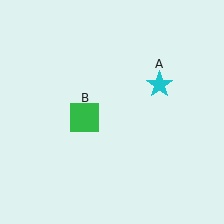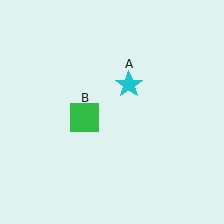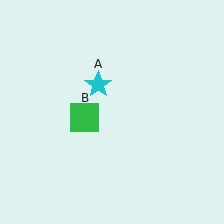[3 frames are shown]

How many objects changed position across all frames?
1 object changed position: cyan star (object A).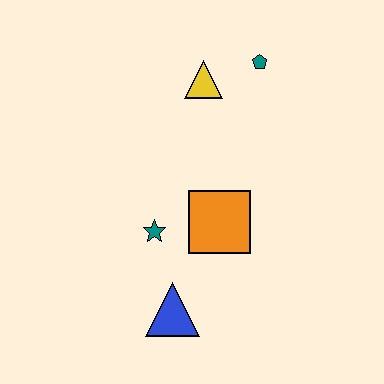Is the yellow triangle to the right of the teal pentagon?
No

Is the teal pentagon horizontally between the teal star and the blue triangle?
No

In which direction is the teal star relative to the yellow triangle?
The teal star is below the yellow triangle.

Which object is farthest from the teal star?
The teal pentagon is farthest from the teal star.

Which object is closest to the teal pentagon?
The yellow triangle is closest to the teal pentagon.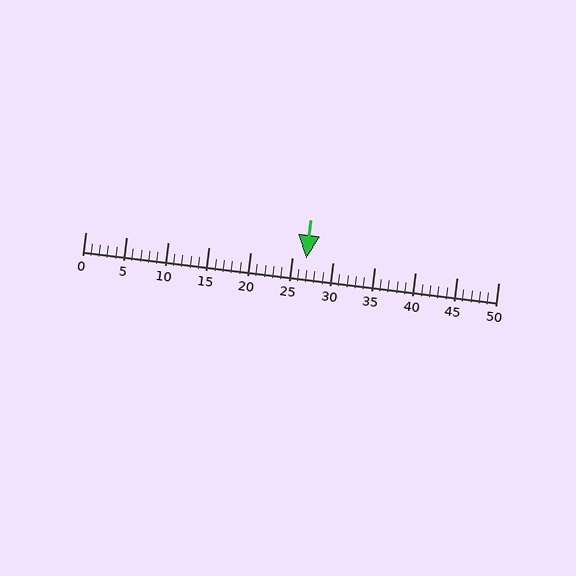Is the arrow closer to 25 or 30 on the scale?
The arrow is closer to 25.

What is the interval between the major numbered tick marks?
The major tick marks are spaced 5 units apart.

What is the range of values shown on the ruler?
The ruler shows values from 0 to 50.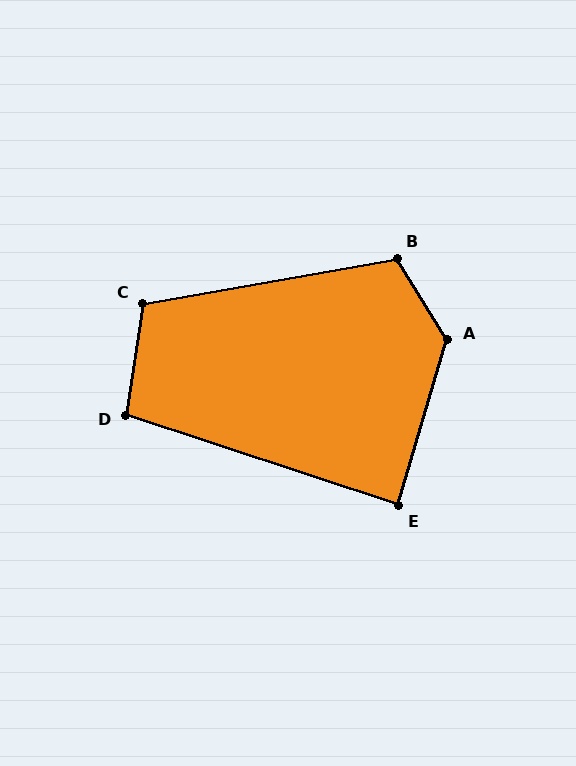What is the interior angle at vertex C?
Approximately 109 degrees (obtuse).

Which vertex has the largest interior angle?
A, at approximately 132 degrees.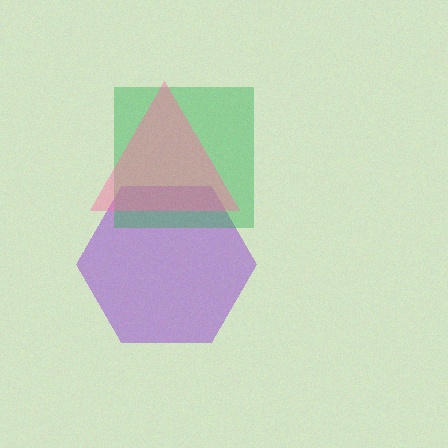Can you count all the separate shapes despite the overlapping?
Yes, there are 3 separate shapes.